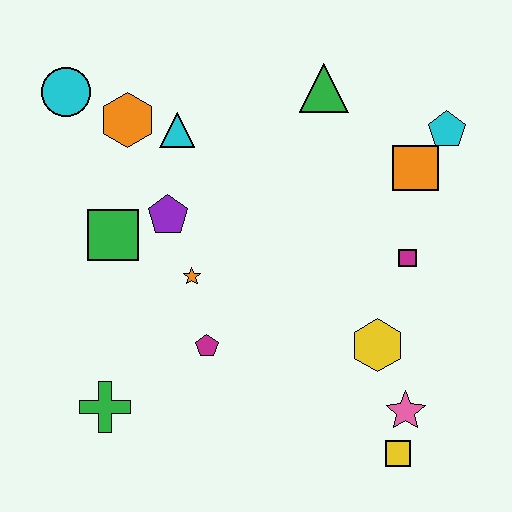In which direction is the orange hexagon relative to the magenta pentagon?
The orange hexagon is above the magenta pentagon.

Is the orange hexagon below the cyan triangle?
No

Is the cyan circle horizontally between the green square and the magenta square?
No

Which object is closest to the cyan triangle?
The orange hexagon is closest to the cyan triangle.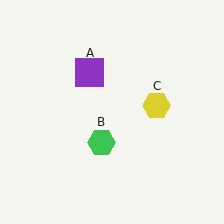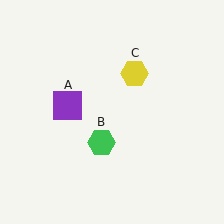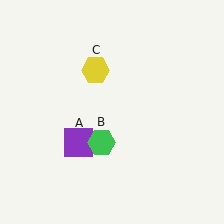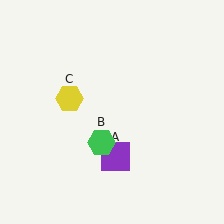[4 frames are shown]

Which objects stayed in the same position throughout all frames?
Green hexagon (object B) remained stationary.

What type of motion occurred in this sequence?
The purple square (object A), yellow hexagon (object C) rotated counterclockwise around the center of the scene.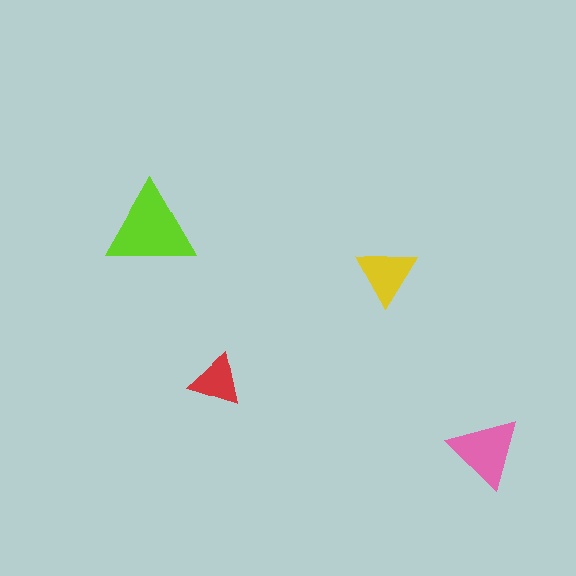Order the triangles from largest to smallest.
the lime one, the pink one, the yellow one, the red one.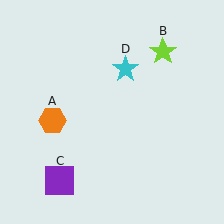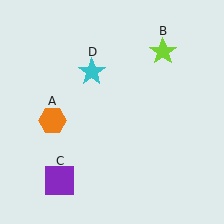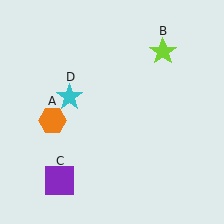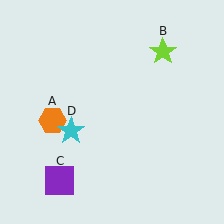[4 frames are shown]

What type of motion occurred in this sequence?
The cyan star (object D) rotated counterclockwise around the center of the scene.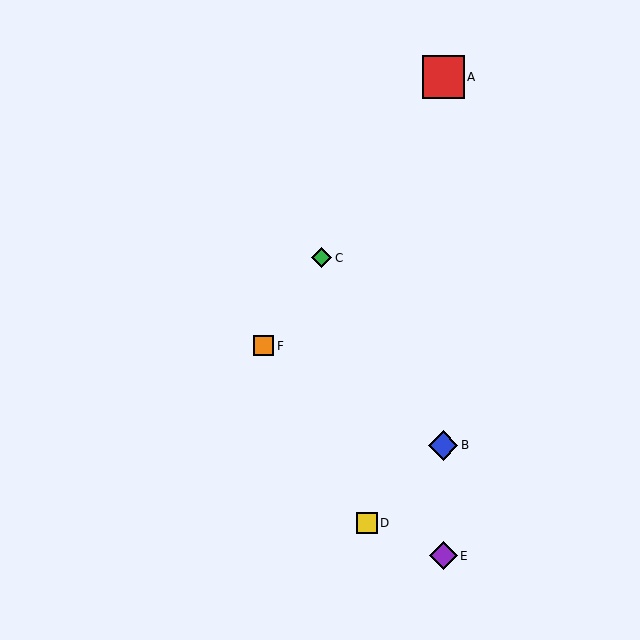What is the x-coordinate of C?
Object C is at x≈321.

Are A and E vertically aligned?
Yes, both are at x≈443.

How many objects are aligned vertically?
3 objects (A, B, E) are aligned vertically.